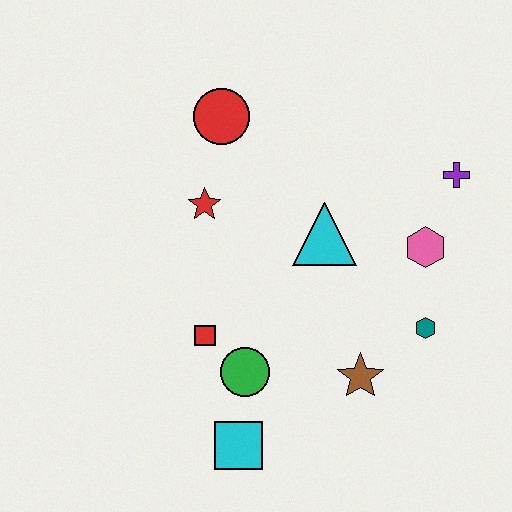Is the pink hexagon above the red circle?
No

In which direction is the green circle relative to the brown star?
The green circle is to the left of the brown star.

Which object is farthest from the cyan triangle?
The cyan square is farthest from the cyan triangle.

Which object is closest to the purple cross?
The pink hexagon is closest to the purple cross.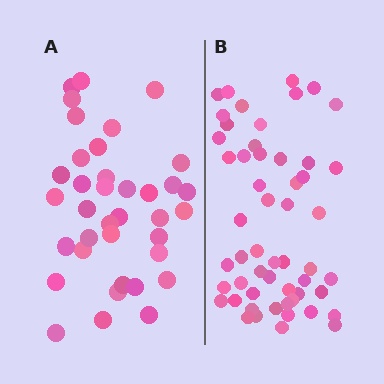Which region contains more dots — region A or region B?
Region B (the right region) has more dots.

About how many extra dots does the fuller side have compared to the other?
Region B has approximately 15 more dots than region A.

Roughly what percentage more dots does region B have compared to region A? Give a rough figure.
About 45% more.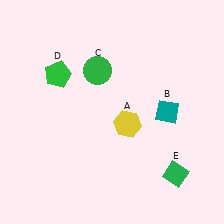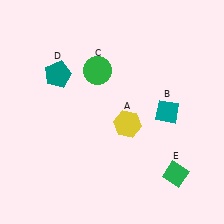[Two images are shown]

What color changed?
The pentagon (D) changed from green in Image 1 to teal in Image 2.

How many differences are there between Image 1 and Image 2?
There is 1 difference between the two images.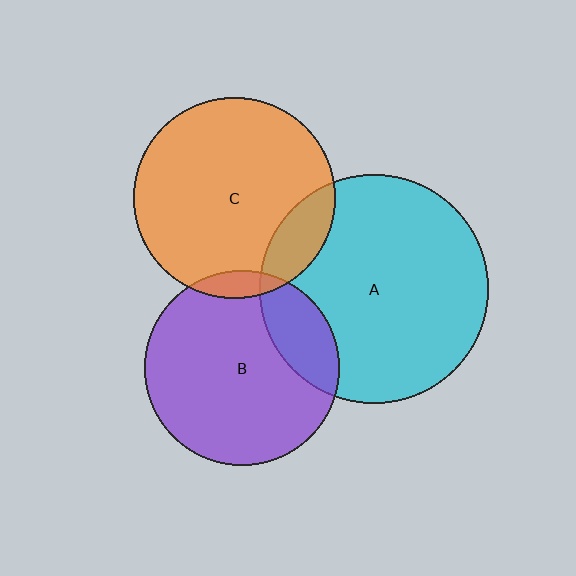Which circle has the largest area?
Circle A (cyan).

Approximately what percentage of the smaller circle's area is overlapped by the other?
Approximately 20%.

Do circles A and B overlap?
Yes.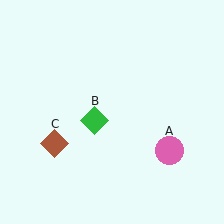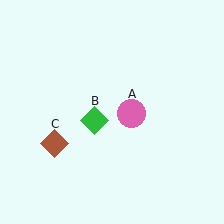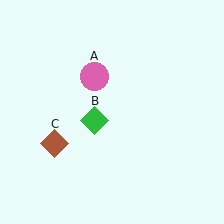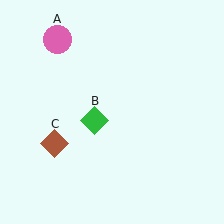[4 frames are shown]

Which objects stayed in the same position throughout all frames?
Green diamond (object B) and brown diamond (object C) remained stationary.